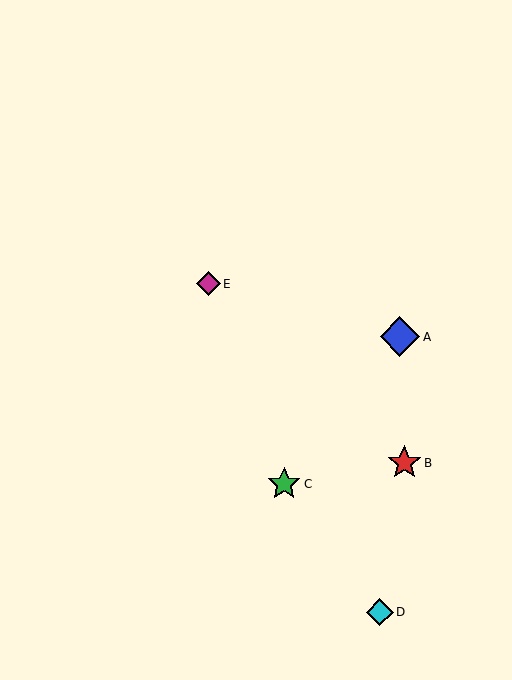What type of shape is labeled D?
Shape D is a cyan diamond.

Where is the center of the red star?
The center of the red star is at (404, 463).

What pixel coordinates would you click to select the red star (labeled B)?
Click at (404, 463) to select the red star B.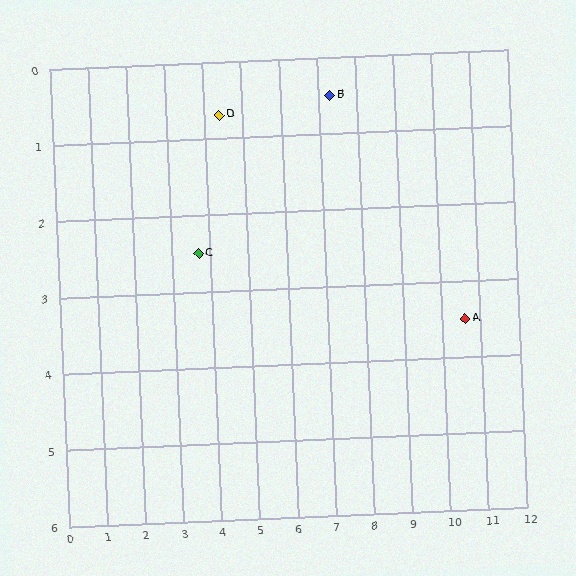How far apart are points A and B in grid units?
Points A and B are about 4.5 grid units apart.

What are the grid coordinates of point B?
Point B is at approximately (7.3, 0.5).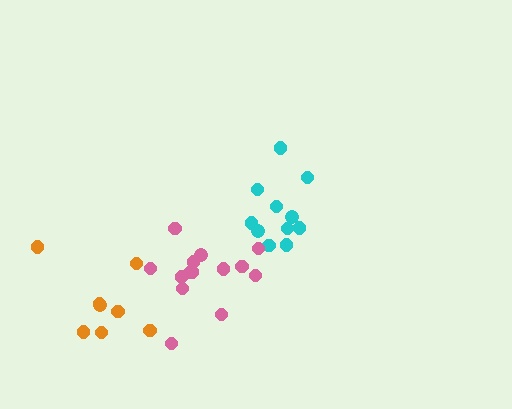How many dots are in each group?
Group 1: 11 dots, Group 2: 14 dots, Group 3: 8 dots (33 total).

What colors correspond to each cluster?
The clusters are colored: cyan, pink, orange.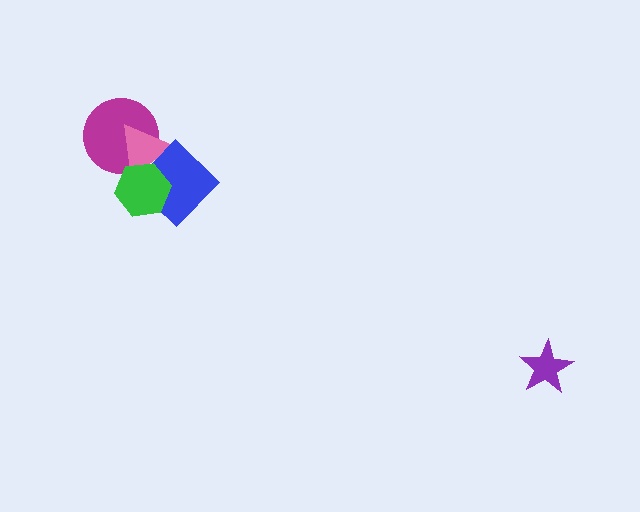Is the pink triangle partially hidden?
Yes, it is partially covered by another shape.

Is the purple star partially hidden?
No, no other shape covers it.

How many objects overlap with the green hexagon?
3 objects overlap with the green hexagon.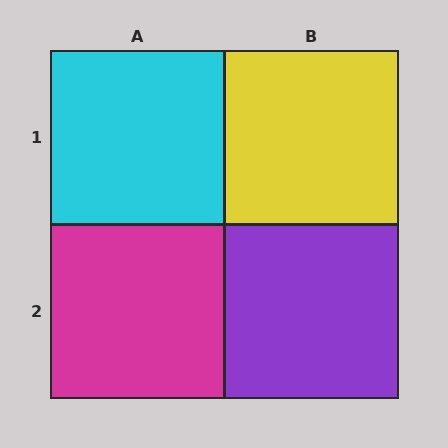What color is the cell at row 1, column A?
Cyan.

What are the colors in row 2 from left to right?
Magenta, purple.